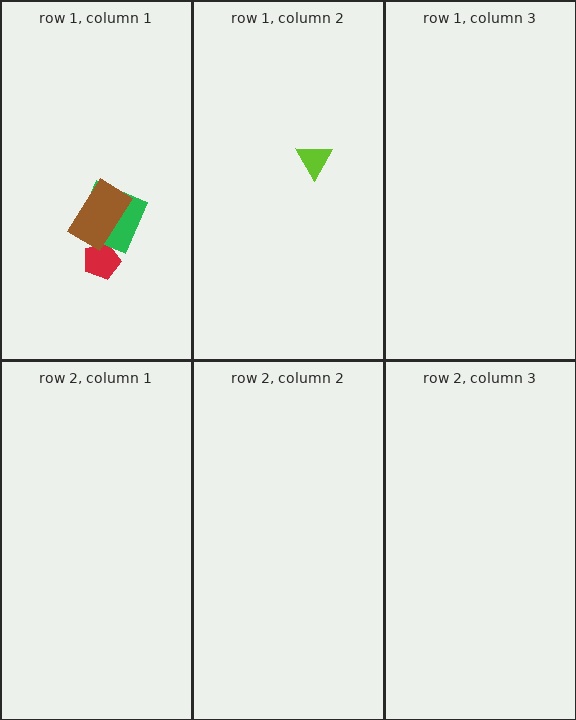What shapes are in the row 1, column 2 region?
The lime triangle.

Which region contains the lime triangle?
The row 1, column 2 region.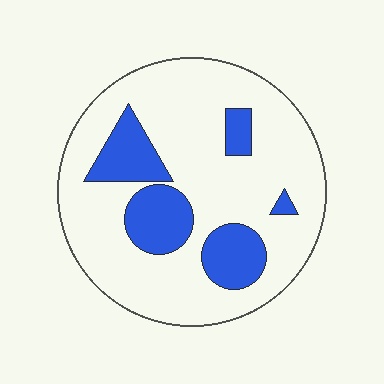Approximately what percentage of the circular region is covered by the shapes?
Approximately 20%.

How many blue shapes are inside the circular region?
5.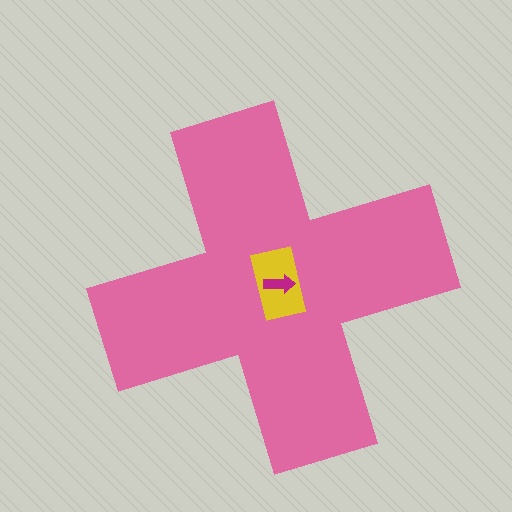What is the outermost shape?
The pink cross.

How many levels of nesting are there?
3.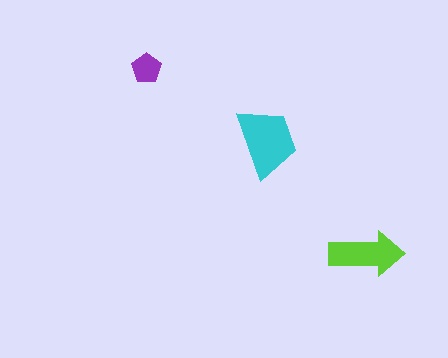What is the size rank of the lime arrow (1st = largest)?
2nd.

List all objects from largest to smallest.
The cyan trapezoid, the lime arrow, the purple pentagon.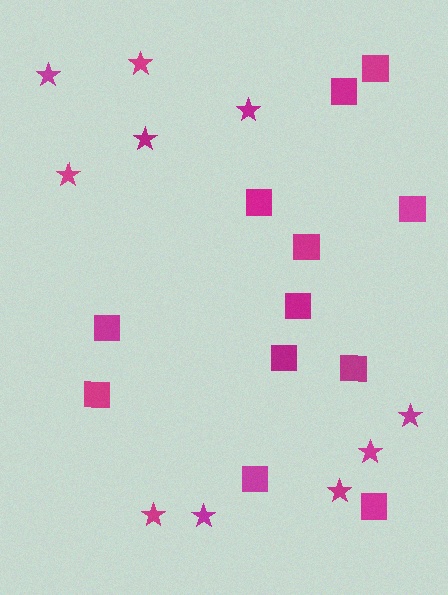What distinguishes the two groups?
There are 2 groups: one group of squares (12) and one group of stars (10).